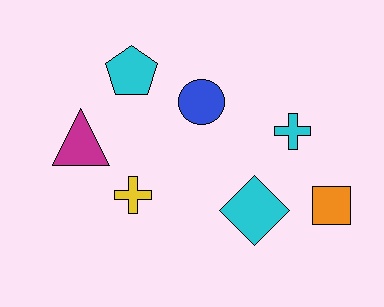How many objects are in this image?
There are 7 objects.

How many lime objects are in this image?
There are no lime objects.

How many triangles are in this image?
There is 1 triangle.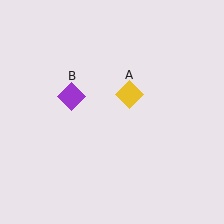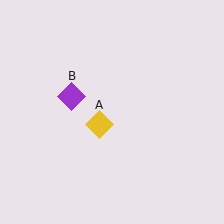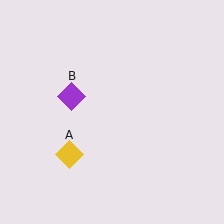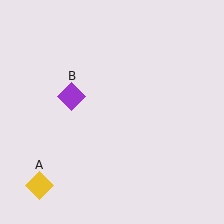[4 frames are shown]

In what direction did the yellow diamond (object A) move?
The yellow diamond (object A) moved down and to the left.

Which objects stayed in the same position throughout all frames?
Purple diamond (object B) remained stationary.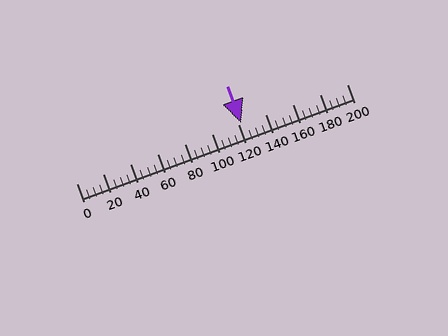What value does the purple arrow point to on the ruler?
The purple arrow points to approximately 122.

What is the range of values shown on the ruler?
The ruler shows values from 0 to 200.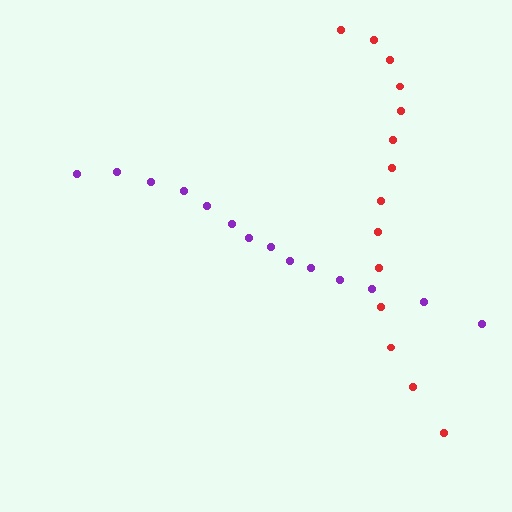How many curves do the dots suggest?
There are 2 distinct paths.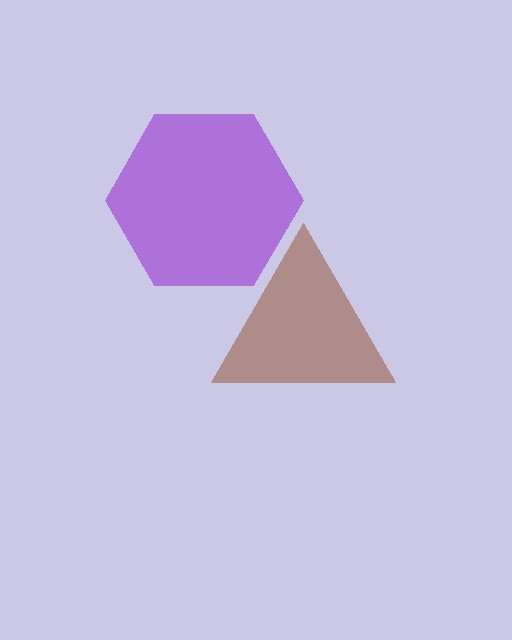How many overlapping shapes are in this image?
There are 2 overlapping shapes in the image.